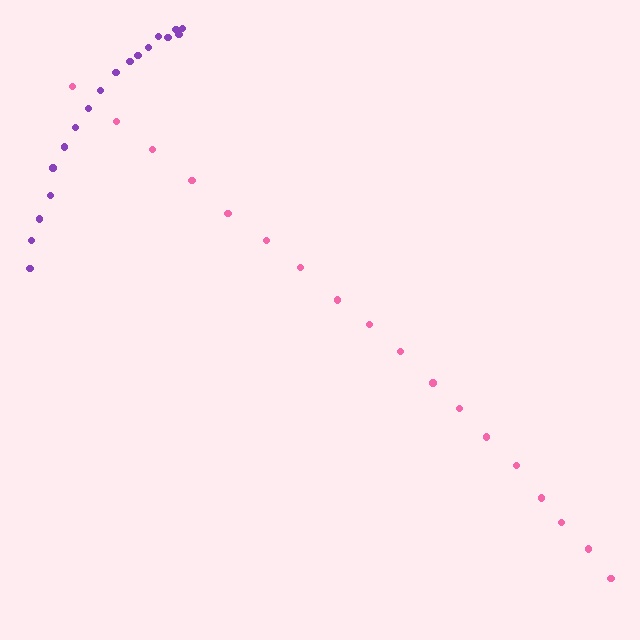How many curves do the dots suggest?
There are 2 distinct paths.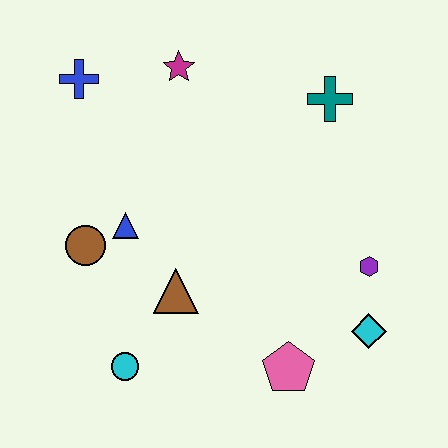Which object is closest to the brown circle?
The blue triangle is closest to the brown circle.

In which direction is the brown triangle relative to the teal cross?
The brown triangle is below the teal cross.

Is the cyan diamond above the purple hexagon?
No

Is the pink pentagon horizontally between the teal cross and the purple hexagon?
No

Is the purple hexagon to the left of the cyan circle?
No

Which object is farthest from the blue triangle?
The cyan diamond is farthest from the blue triangle.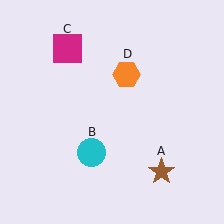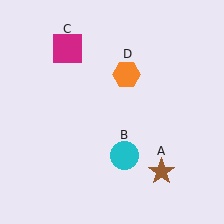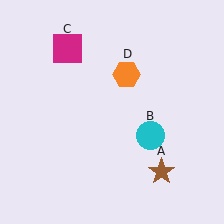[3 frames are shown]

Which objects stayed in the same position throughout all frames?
Brown star (object A) and magenta square (object C) and orange hexagon (object D) remained stationary.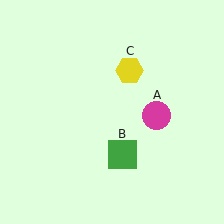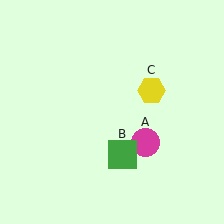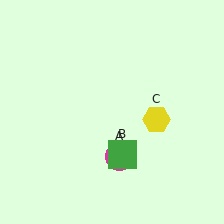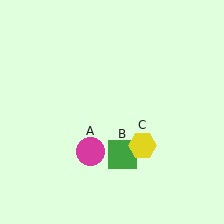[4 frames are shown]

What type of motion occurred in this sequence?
The magenta circle (object A), yellow hexagon (object C) rotated clockwise around the center of the scene.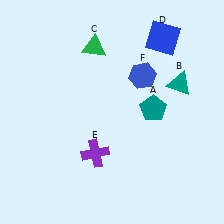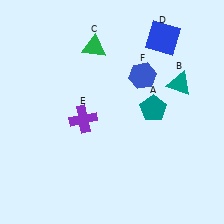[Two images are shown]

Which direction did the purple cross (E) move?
The purple cross (E) moved up.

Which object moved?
The purple cross (E) moved up.